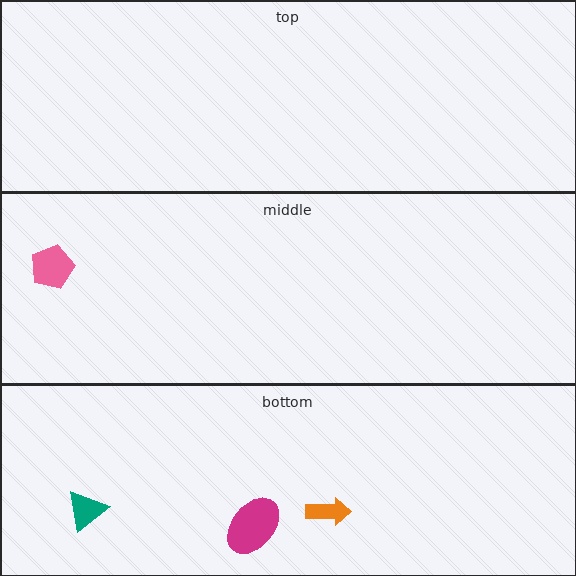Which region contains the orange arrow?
The bottom region.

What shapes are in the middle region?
The pink pentagon.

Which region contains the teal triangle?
The bottom region.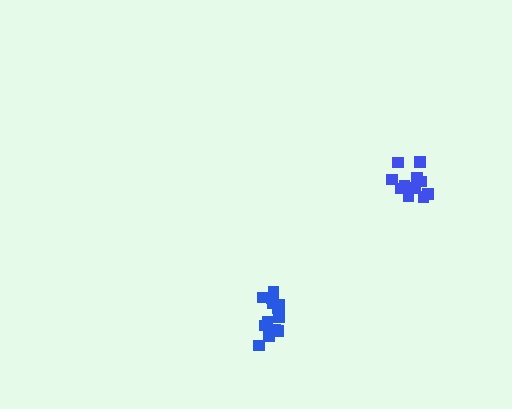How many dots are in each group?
Group 1: 12 dots, Group 2: 14 dots (26 total).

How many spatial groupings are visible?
There are 2 spatial groupings.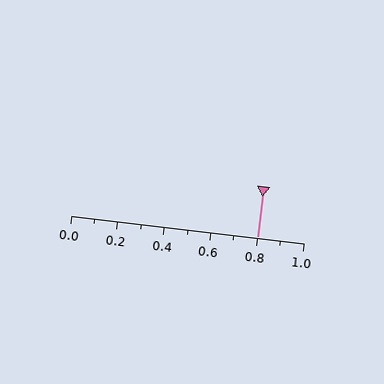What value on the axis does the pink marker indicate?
The marker indicates approximately 0.8.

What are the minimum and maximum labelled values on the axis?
The axis runs from 0.0 to 1.0.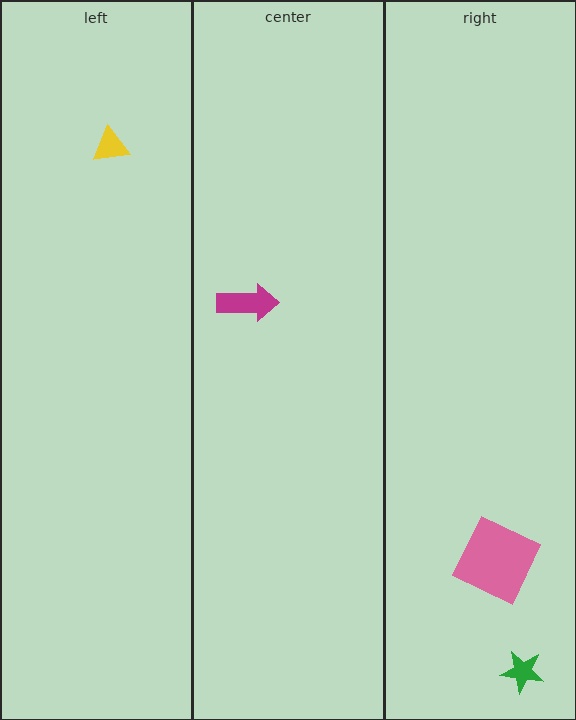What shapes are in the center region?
The magenta arrow.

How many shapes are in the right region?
2.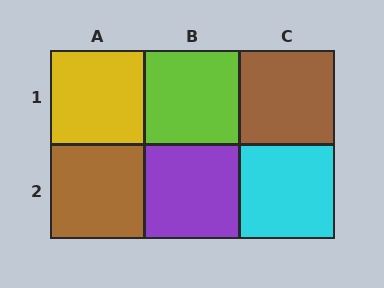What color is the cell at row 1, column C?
Brown.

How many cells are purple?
1 cell is purple.